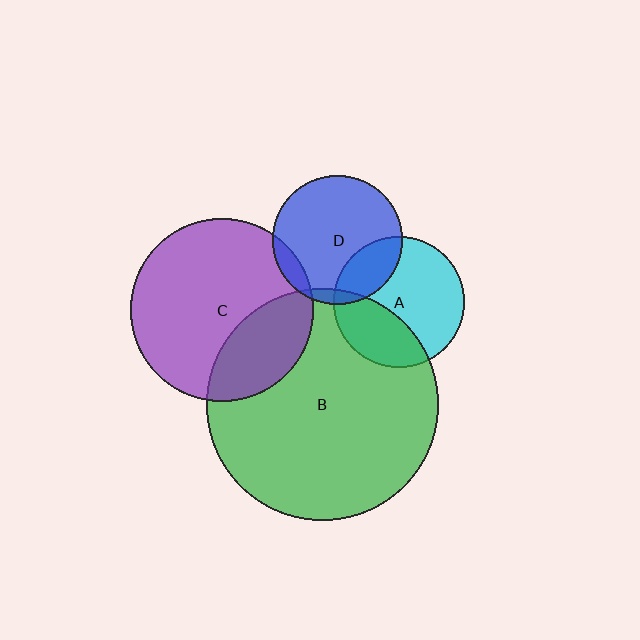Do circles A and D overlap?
Yes.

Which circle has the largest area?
Circle B (green).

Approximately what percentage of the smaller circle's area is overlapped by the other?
Approximately 20%.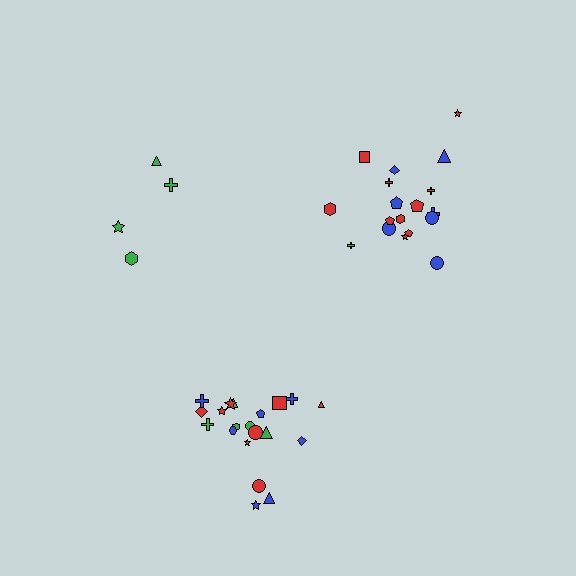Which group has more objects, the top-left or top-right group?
The top-right group.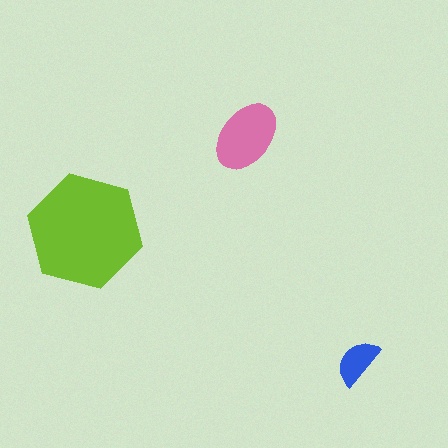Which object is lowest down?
The blue semicircle is bottommost.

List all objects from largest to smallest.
The lime hexagon, the pink ellipse, the blue semicircle.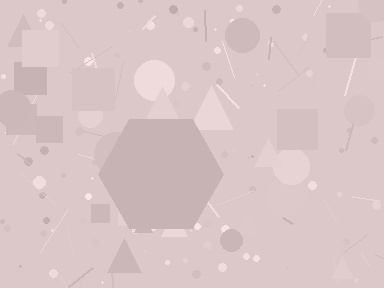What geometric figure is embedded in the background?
A hexagon is embedded in the background.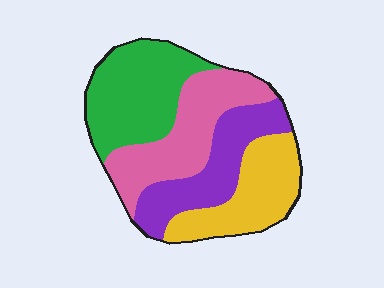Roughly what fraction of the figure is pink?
Pink covers 27% of the figure.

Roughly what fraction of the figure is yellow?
Yellow takes up about one quarter (1/4) of the figure.